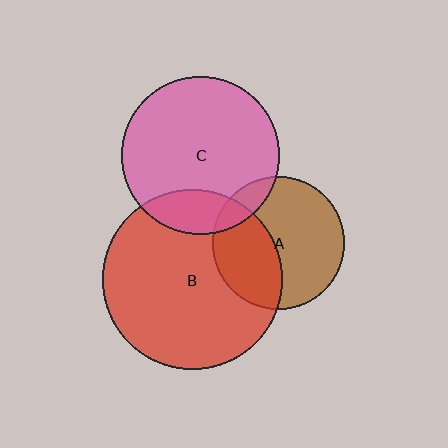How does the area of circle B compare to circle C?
Approximately 1.3 times.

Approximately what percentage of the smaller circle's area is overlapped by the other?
Approximately 40%.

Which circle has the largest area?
Circle B (red).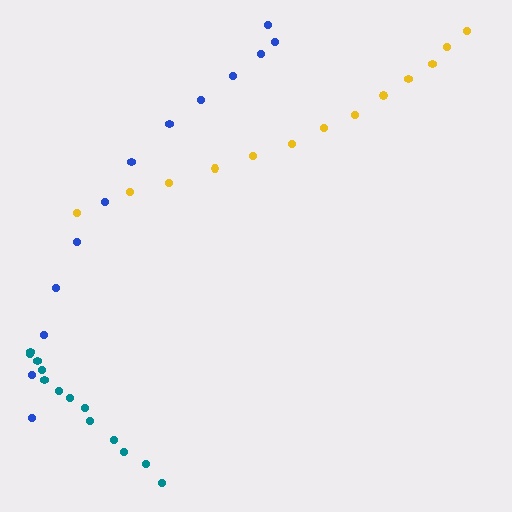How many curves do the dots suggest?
There are 3 distinct paths.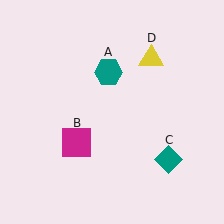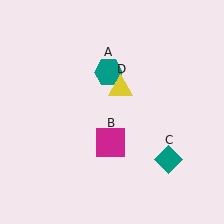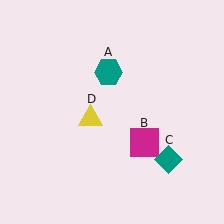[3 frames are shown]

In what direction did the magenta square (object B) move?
The magenta square (object B) moved right.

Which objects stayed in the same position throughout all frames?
Teal hexagon (object A) and teal diamond (object C) remained stationary.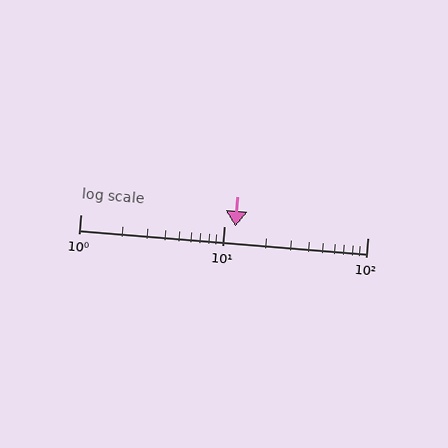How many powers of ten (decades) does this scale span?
The scale spans 2 decades, from 1 to 100.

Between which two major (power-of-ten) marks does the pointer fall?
The pointer is between 10 and 100.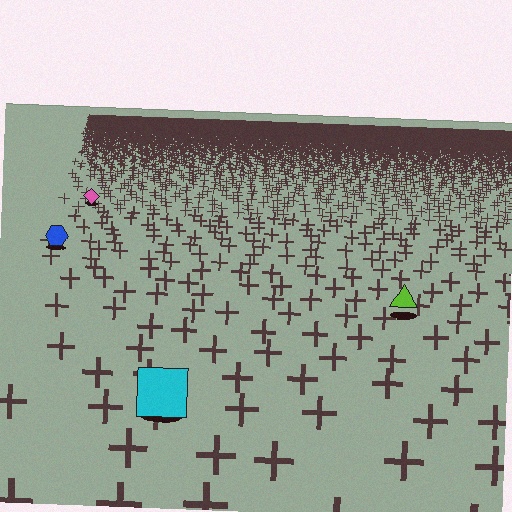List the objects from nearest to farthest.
From nearest to farthest: the cyan square, the lime triangle, the blue hexagon, the pink diamond.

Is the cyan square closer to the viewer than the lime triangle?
Yes. The cyan square is closer — you can tell from the texture gradient: the ground texture is coarser near it.